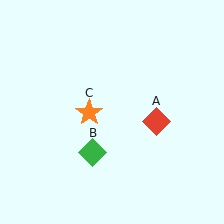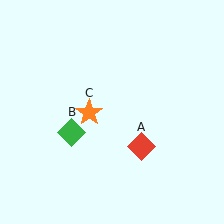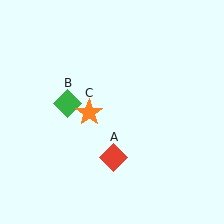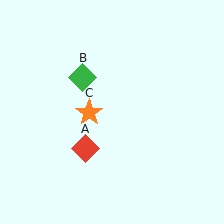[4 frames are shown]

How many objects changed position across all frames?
2 objects changed position: red diamond (object A), green diamond (object B).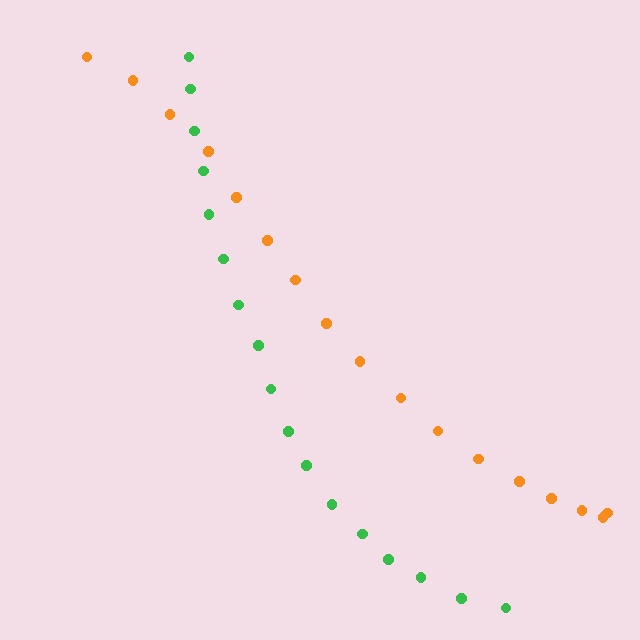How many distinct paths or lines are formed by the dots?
There are 2 distinct paths.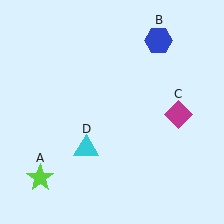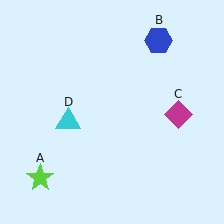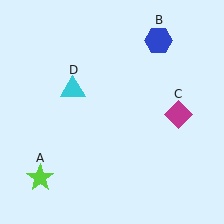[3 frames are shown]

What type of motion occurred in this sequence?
The cyan triangle (object D) rotated clockwise around the center of the scene.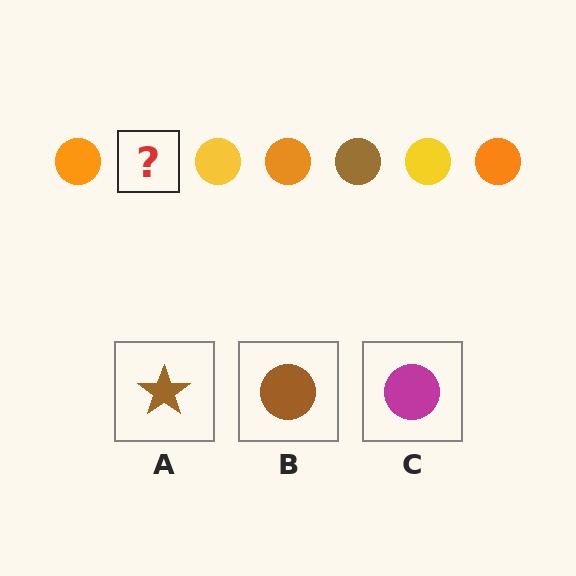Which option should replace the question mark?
Option B.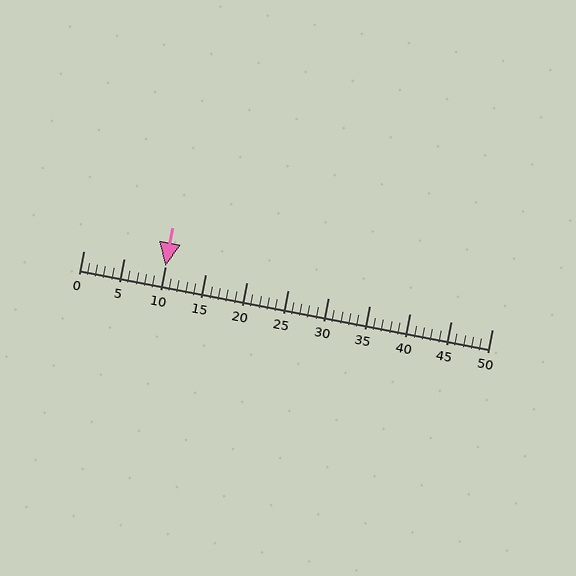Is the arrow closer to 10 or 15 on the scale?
The arrow is closer to 10.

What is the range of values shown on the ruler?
The ruler shows values from 0 to 50.